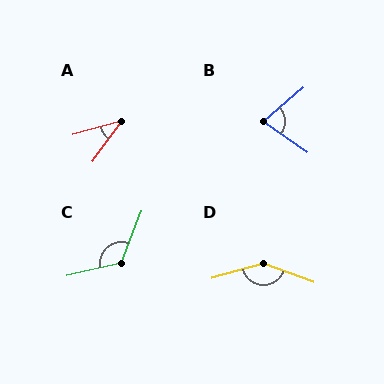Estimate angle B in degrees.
Approximately 75 degrees.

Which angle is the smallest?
A, at approximately 38 degrees.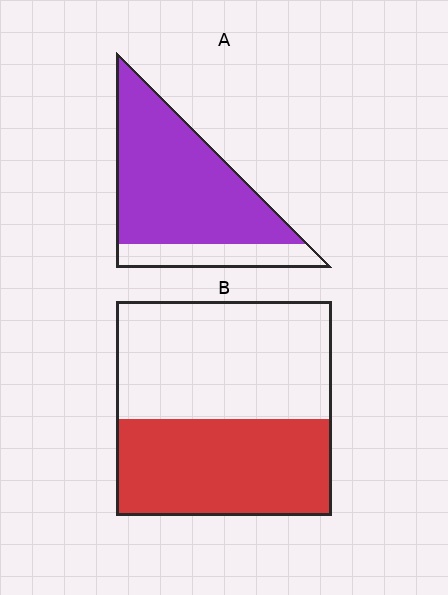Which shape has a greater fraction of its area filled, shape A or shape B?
Shape A.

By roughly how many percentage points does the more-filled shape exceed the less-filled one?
By roughly 35 percentage points (A over B).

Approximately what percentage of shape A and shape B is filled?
A is approximately 80% and B is approximately 45%.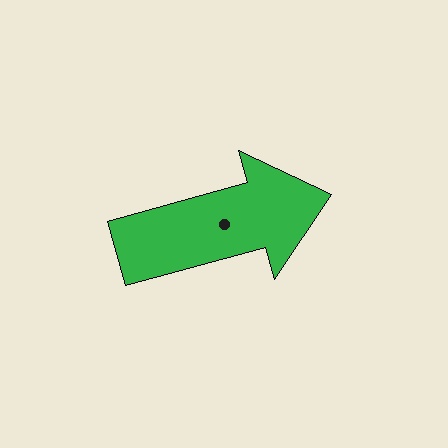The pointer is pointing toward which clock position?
Roughly 2 o'clock.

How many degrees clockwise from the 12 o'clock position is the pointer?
Approximately 74 degrees.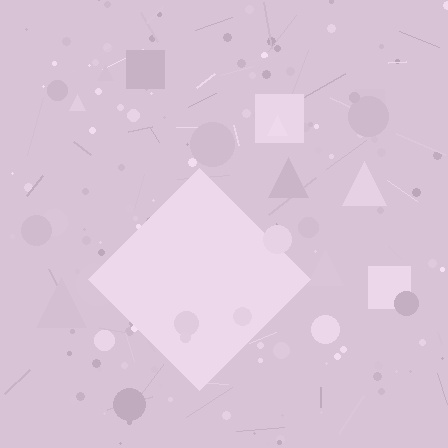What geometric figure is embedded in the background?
A diamond is embedded in the background.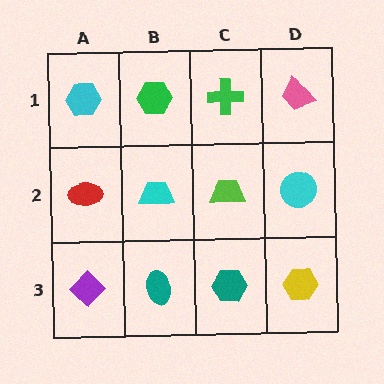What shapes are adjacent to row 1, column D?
A cyan circle (row 2, column D), a green cross (row 1, column C).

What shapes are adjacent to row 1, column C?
A lime trapezoid (row 2, column C), a green hexagon (row 1, column B), a pink trapezoid (row 1, column D).